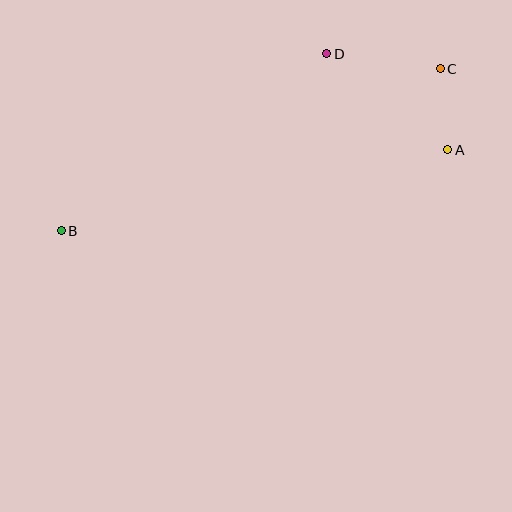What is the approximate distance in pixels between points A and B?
The distance between A and B is approximately 395 pixels.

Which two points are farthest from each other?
Points B and C are farthest from each other.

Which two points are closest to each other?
Points A and C are closest to each other.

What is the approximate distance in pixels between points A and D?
The distance between A and D is approximately 154 pixels.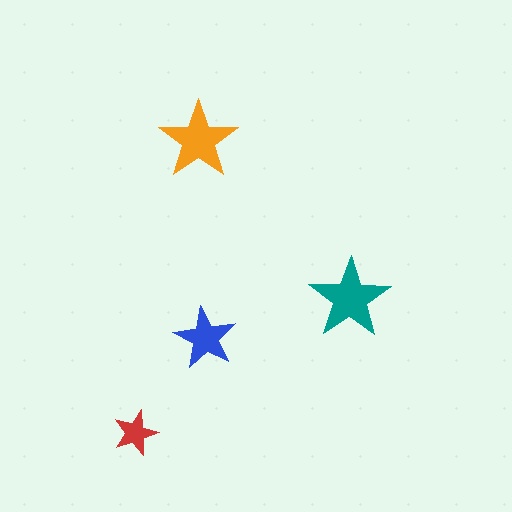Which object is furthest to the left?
The red star is leftmost.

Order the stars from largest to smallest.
the teal one, the orange one, the blue one, the red one.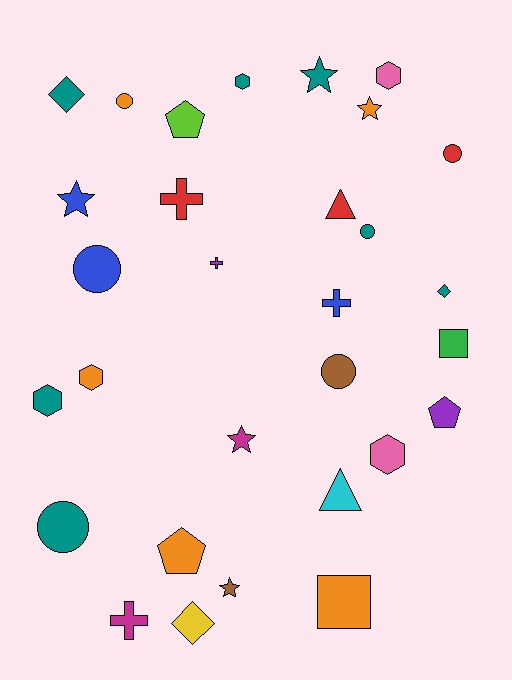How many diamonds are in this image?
There are 3 diamonds.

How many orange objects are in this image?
There are 5 orange objects.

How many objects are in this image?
There are 30 objects.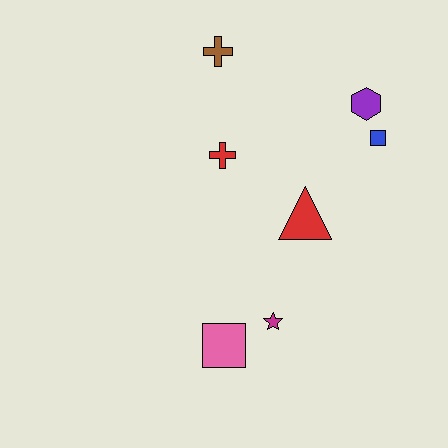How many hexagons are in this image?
There is 1 hexagon.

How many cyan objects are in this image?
There are no cyan objects.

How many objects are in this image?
There are 7 objects.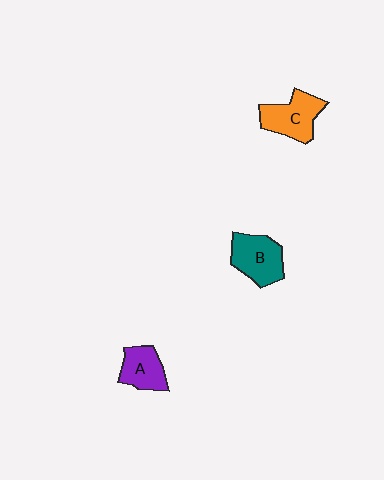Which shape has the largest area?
Shape B (teal).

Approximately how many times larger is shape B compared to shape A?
Approximately 1.3 times.